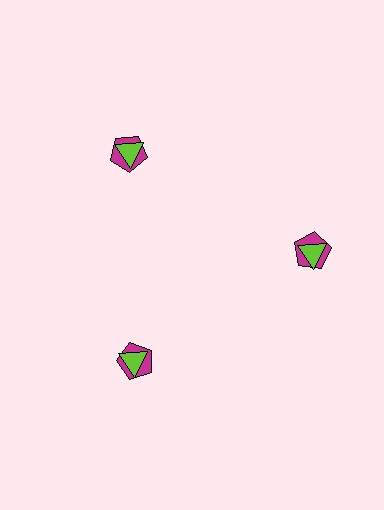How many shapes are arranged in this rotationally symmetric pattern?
There are 6 shapes, arranged in 3 groups of 2.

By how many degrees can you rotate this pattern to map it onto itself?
The pattern maps onto itself every 120 degrees of rotation.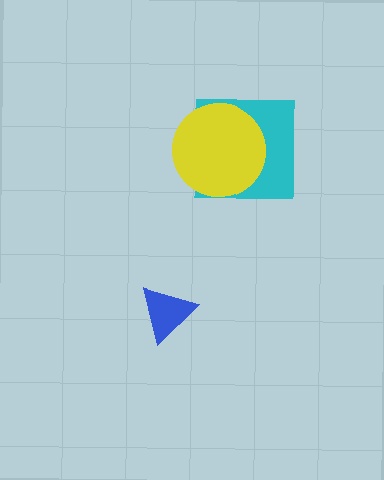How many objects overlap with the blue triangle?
0 objects overlap with the blue triangle.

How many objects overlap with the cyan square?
1 object overlaps with the cyan square.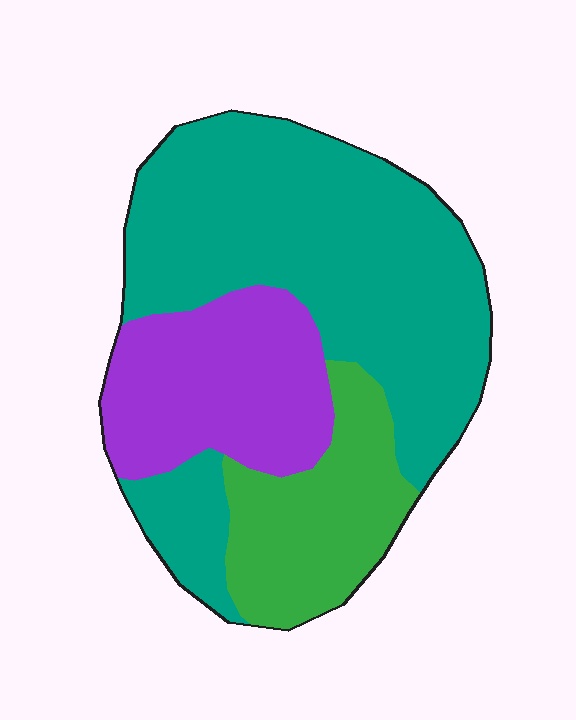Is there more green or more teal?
Teal.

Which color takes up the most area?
Teal, at roughly 55%.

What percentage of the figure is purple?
Purple covers roughly 25% of the figure.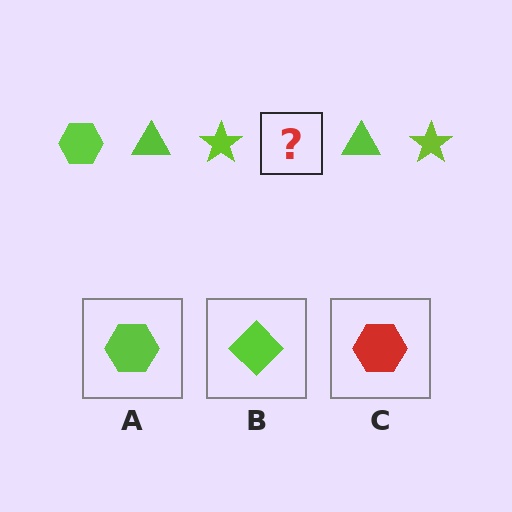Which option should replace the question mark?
Option A.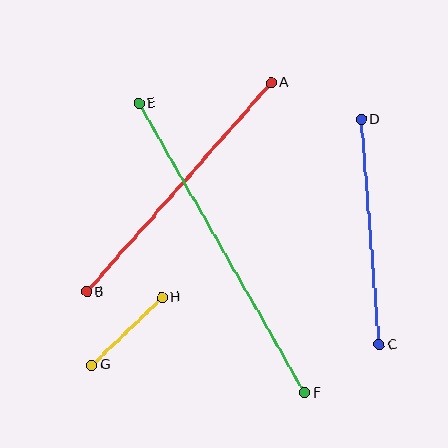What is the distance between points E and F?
The distance is approximately 333 pixels.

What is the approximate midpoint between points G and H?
The midpoint is at approximately (127, 331) pixels.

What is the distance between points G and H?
The distance is approximately 97 pixels.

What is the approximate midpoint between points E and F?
The midpoint is at approximately (222, 248) pixels.